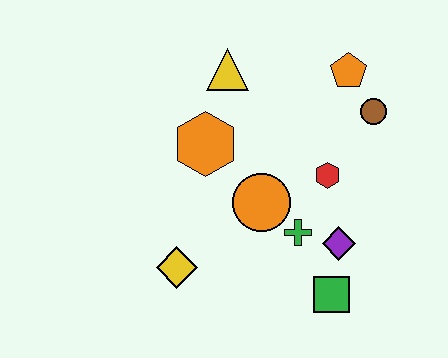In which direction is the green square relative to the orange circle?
The green square is below the orange circle.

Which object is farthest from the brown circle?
The yellow diamond is farthest from the brown circle.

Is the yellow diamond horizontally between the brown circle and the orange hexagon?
No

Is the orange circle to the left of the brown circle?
Yes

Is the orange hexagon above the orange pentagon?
No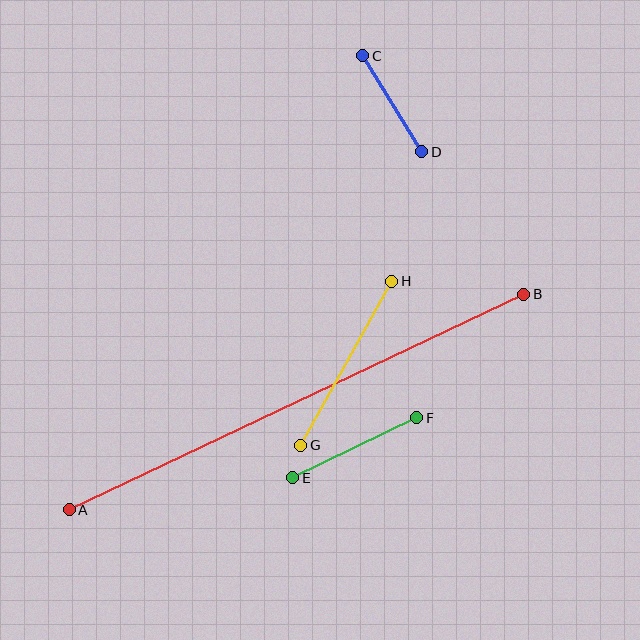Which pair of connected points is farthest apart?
Points A and B are farthest apart.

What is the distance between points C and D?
The distance is approximately 112 pixels.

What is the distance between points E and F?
The distance is approximately 138 pixels.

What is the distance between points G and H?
The distance is approximately 187 pixels.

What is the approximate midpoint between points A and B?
The midpoint is at approximately (297, 402) pixels.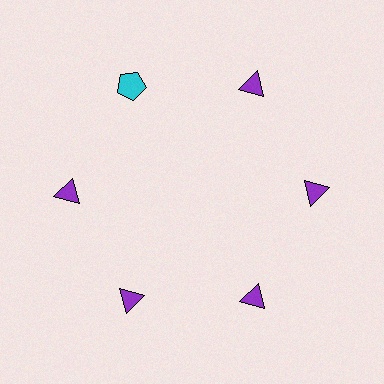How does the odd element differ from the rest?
It differs in both color (cyan instead of purple) and shape (pentagon instead of triangle).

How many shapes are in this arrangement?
There are 6 shapes arranged in a ring pattern.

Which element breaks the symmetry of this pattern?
The cyan pentagon at roughly the 11 o'clock position breaks the symmetry. All other shapes are purple triangles.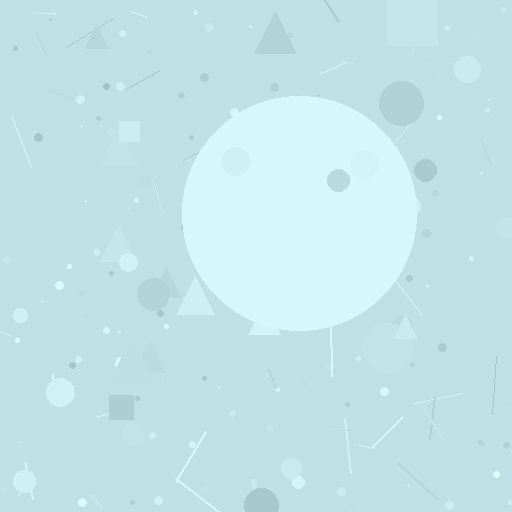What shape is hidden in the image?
A circle is hidden in the image.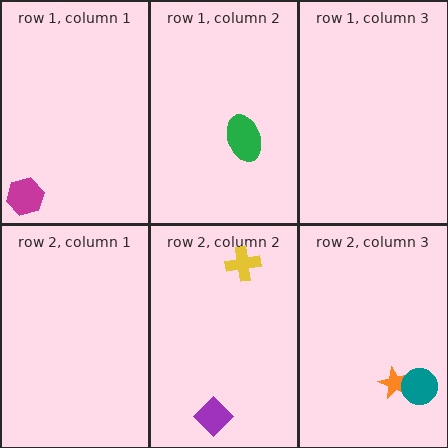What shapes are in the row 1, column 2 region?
The green ellipse.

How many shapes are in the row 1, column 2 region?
1.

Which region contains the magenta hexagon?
The row 1, column 1 region.